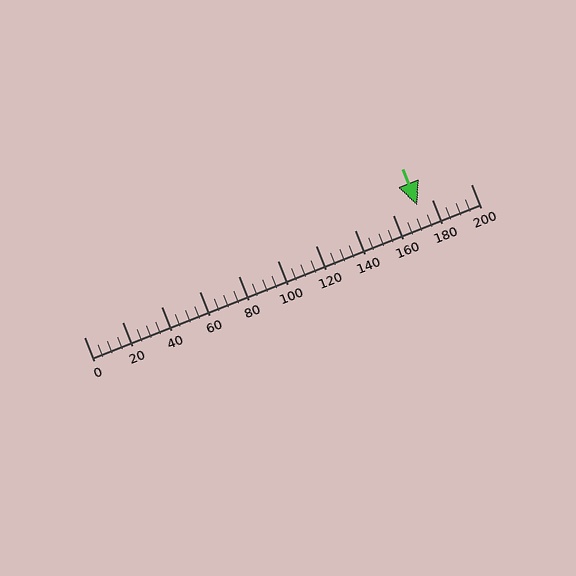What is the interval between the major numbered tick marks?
The major tick marks are spaced 20 units apart.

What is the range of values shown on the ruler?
The ruler shows values from 0 to 200.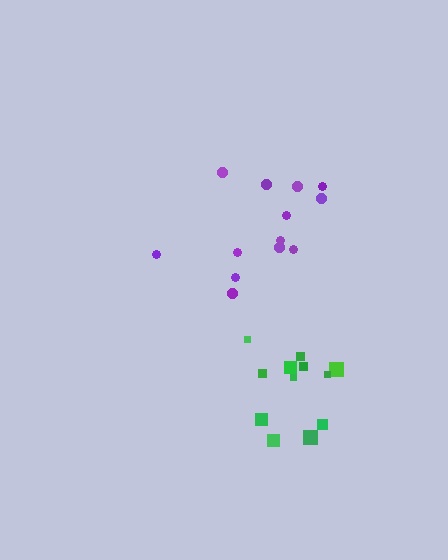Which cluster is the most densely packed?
Green.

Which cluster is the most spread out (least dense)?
Purple.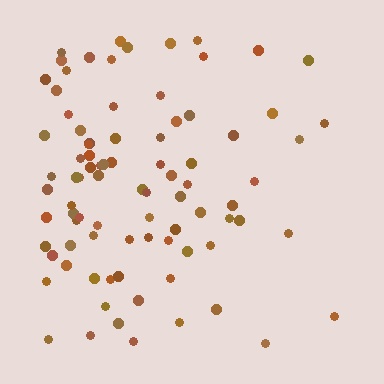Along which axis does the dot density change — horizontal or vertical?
Horizontal.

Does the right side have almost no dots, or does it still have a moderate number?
Still a moderate number, just noticeably fewer than the left.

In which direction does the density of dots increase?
From right to left, with the left side densest.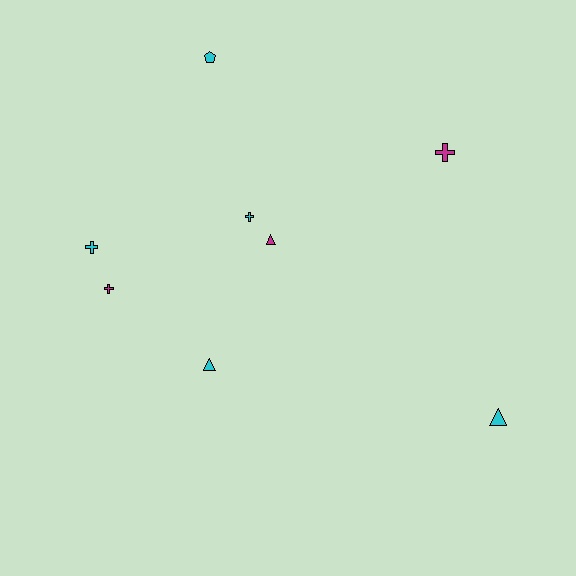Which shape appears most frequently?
Cross, with 4 objects.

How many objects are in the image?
There are 8 objects.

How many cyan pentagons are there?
There is 1 cyan pentagon.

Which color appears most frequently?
Cyan, with 5 objects.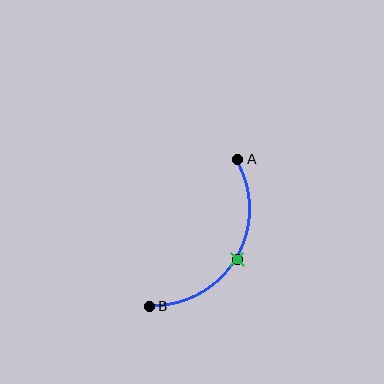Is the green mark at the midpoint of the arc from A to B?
Yes. The green mark lies on the arc at equal arc-length from both A and B — it is the arc midpoint.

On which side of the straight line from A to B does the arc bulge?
The arc bulges to the right of the straight line connecting A and B.